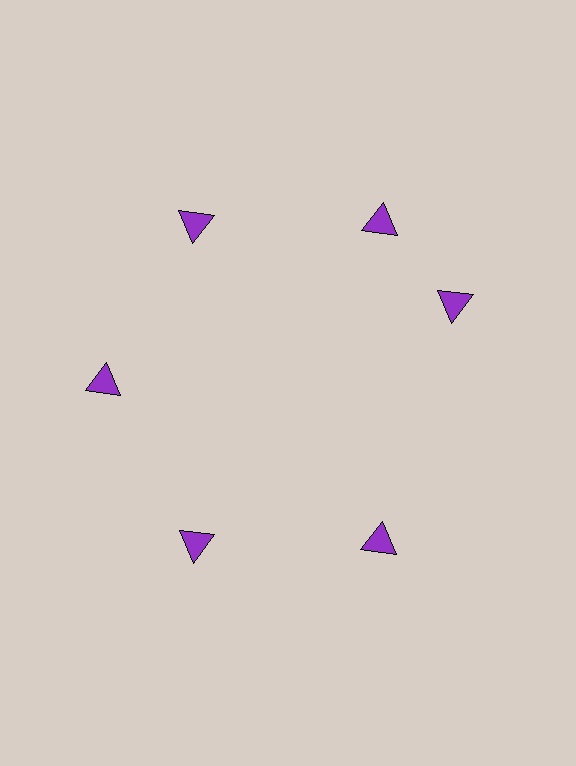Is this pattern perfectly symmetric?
No. The 6 purple triangles are arranged in a ring, but one element near the 3 o'clock position is rotated out of alignment along the ring, breaking the 6-fold rotational symmetry.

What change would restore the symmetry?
The symmetry would be restored by rotating it back into even spacing with its neighbors so that all 6 triangles sit at equal angles and equal distance from the center.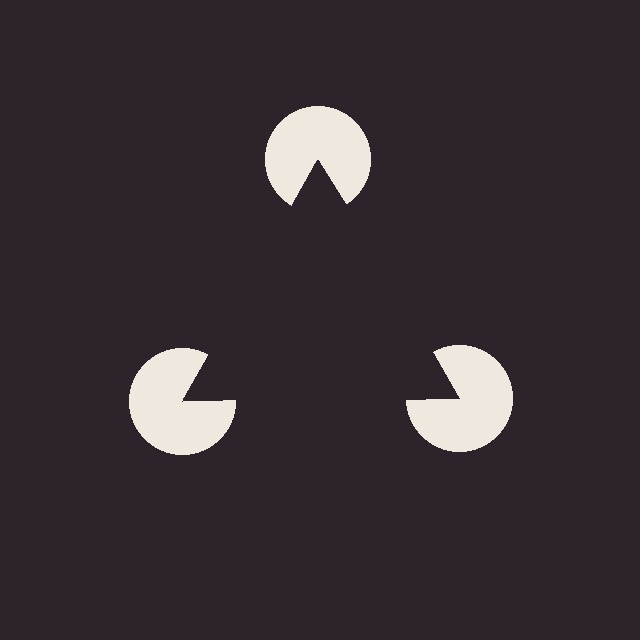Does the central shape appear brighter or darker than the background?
It typically appears slightly darker than the background, even though no actual brightness change is drawn.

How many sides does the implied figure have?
3 sides.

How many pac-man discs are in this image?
There are 3 — one at each vertex of the illusory triangle.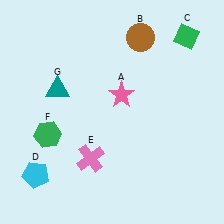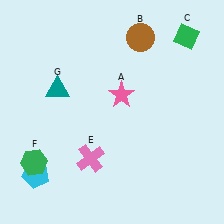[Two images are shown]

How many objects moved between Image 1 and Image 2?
1 object moved between the two images.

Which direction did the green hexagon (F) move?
The green hexagon (F) moved down.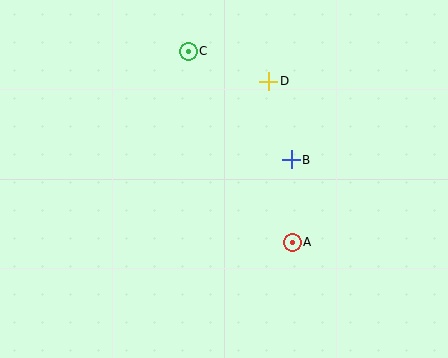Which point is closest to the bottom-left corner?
Point A is closest to the bottom-left corner.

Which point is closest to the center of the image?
Point B at (291, 160) is closest to the center.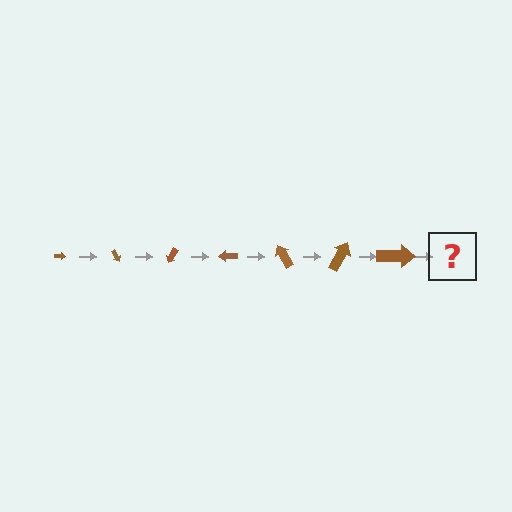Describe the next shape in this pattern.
It should be an arrow, larger than the previous one and rotated 420 degrees from the start.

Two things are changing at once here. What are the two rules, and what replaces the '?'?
The two rules are that the arrow grows larger each step and it rotates 60 degrees each step. The '?' should be an arrow, larger than the previous one and rotated 420 degrees from the start.